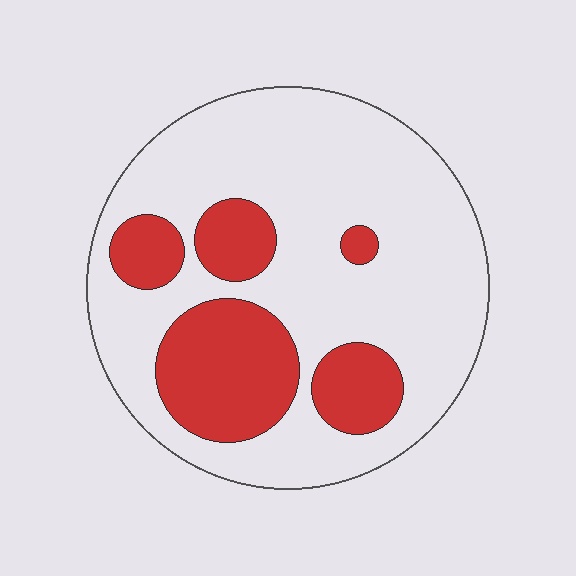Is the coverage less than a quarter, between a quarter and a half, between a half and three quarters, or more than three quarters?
Between a quarter and a half.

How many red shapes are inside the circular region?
5.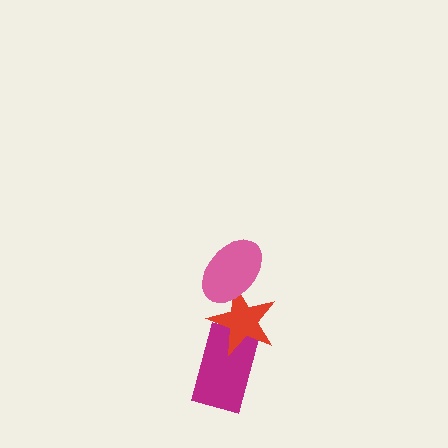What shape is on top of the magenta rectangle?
The red star is on top of the magenta rectangle.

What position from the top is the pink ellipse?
The pink ellipse is 1st from the top.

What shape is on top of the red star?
The pink ellipse is on top of the red star.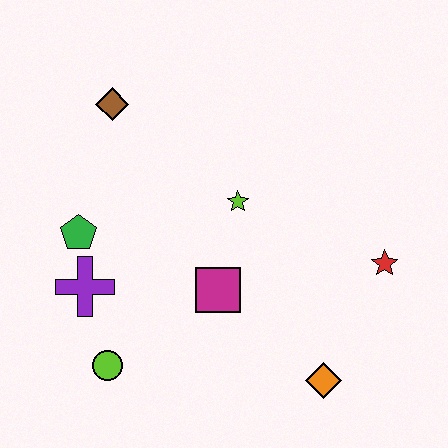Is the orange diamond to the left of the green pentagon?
No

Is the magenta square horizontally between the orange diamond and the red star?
No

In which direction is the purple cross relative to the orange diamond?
The purple cross is to the left of the orange diamond.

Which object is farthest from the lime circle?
The red star is farthest from the lime circle.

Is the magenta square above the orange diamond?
Yes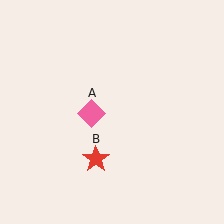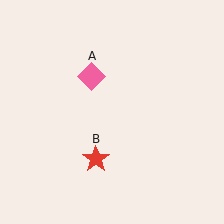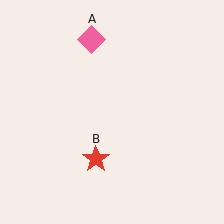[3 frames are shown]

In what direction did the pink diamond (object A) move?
The pink diamond (object A) moved up.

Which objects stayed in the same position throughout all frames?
Red star (object B) remained stationary.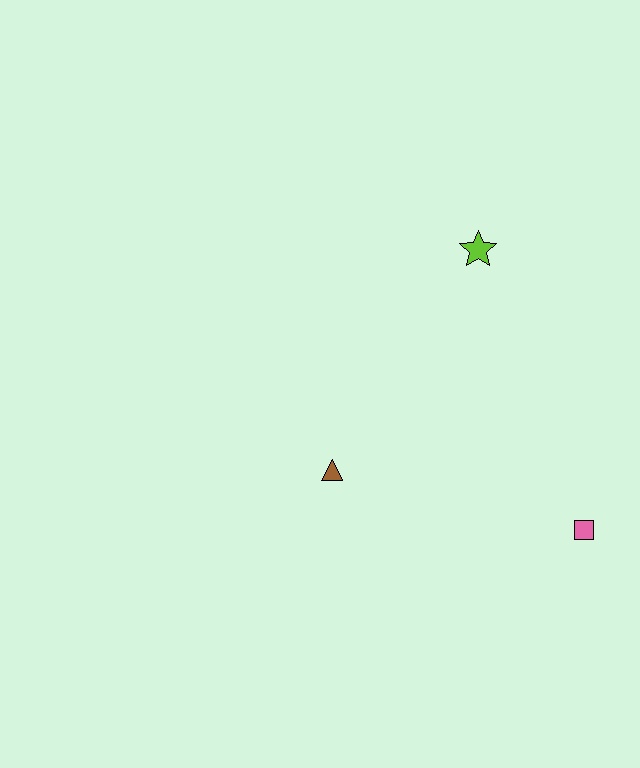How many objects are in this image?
There are 3 objects.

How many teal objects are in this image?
There are no teal objects.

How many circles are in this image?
There are no circles.